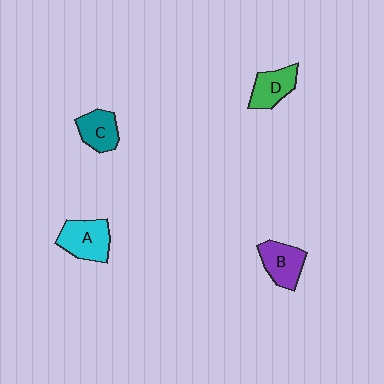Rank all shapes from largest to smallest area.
From largest to smallest: A (cyan), B (purple), D (green), C (teal).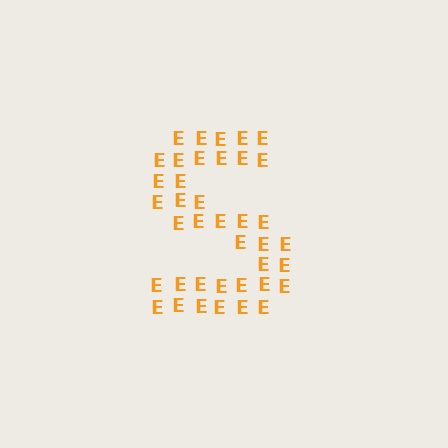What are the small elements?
The small elements are letter E's.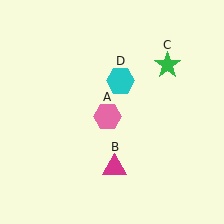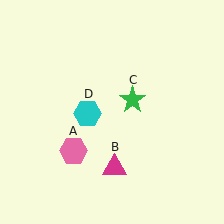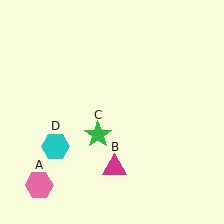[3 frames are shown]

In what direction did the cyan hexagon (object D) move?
The cyan hexagon (object D) moved down and to the left.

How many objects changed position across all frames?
3 objects changed position: pink hexagon (object A), green star (object C), cyan hexagon (object D).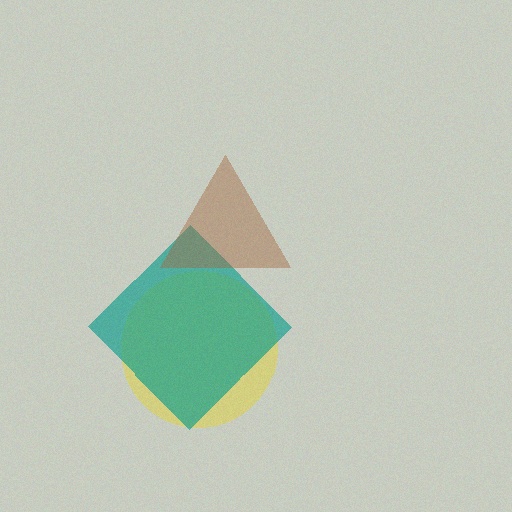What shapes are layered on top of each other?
The layered shapes are: a yellow circle, a teal diamond, a brown triangle.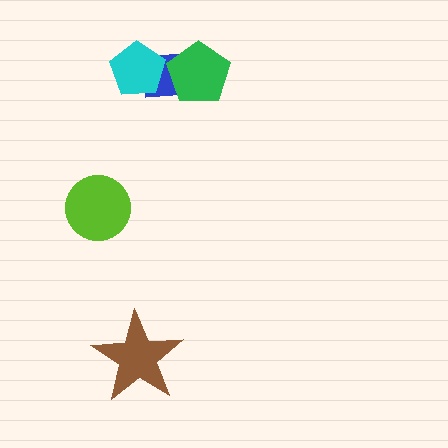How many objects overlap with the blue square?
2 objects overlap with the blue square.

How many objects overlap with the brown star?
0 objects overlap with the brown star.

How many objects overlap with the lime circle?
0 objects overlap with the lime circle.